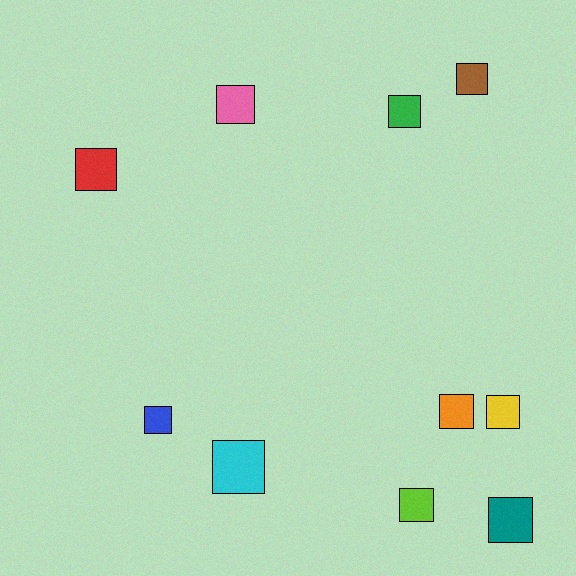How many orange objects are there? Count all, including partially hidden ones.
There is 1 orange object.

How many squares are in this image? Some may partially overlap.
There are 10 squares.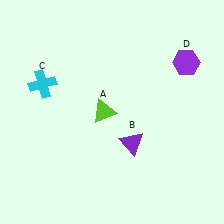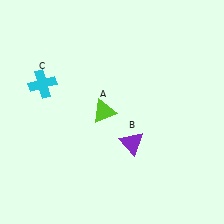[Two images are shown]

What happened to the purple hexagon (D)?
The purple hexagon (D) was removed in Image 2. It was in the top-right area of Image 1.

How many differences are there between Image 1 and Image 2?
There is 1 difference between the two images.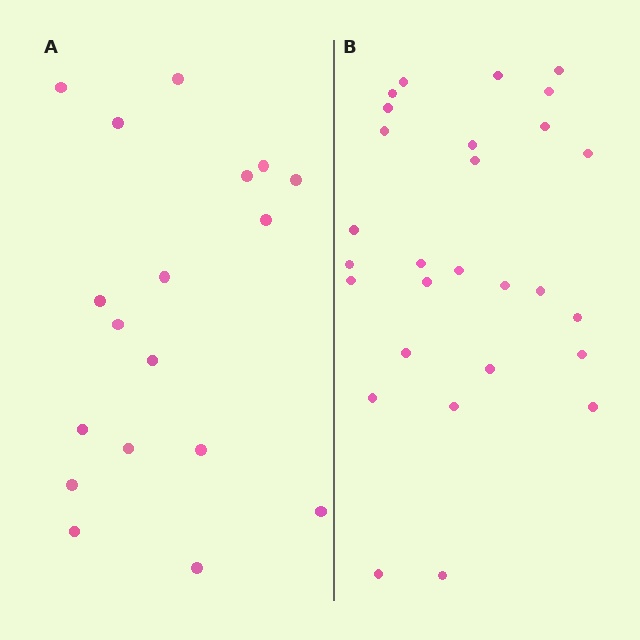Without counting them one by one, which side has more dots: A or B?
Region B (the right region) has more dots.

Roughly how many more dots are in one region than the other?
Region B has roughly 10 or so more dots than region A.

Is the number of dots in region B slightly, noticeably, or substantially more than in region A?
Region B has substantially more. The ratio is roughly 1.6 to 1.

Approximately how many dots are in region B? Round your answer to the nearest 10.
About 30 dots. (The exact count is 28, which rounds to 30.)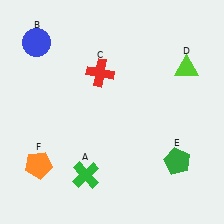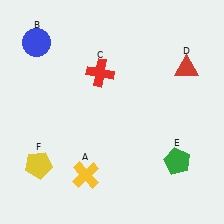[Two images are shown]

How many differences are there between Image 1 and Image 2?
There are 3 differences between the two images.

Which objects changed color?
A changed from green to yellow. D changed from lime to red. F changed from orange to yellow.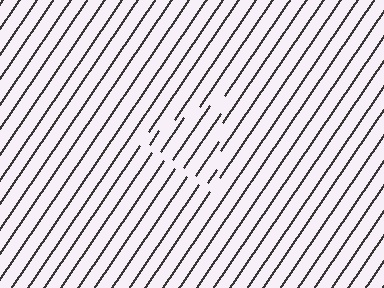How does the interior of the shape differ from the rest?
The interior of the shape contains the same grating, shifted by half a period — the contour is defined by the phase discontinuity where line-ends from the inner and outer gratings abut.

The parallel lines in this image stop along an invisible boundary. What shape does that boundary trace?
An illusory triangle. The interior of the shape contains the same grating, shifted by half a period — the contour is defined by the phase discontinuity where line-ends from the inner and outer gratings abut.